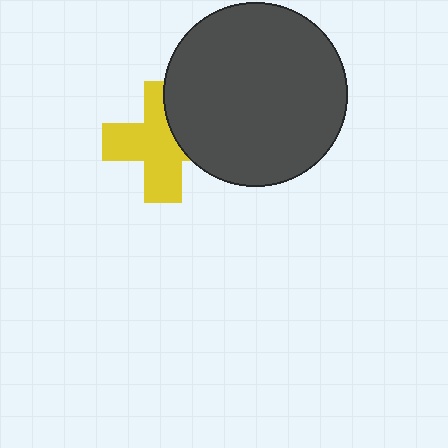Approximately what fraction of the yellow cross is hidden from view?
Roughly 31% of the yellow cross is hidden behind the dark gray circle.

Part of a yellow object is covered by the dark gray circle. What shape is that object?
It is a cross.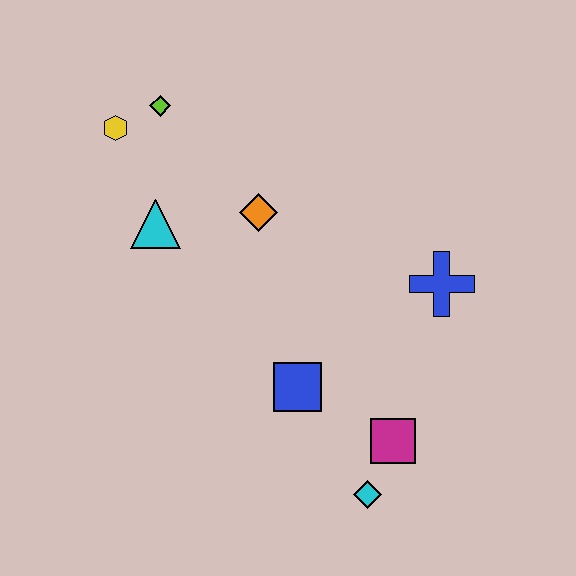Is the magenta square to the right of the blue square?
Yes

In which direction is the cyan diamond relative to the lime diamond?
The cyan diamond is below the lime diamond.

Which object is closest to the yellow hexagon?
The lime diamond is closest to the yellow hexagon.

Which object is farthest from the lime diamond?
The cyan diamond is farthest from the lime diamond.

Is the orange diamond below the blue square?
No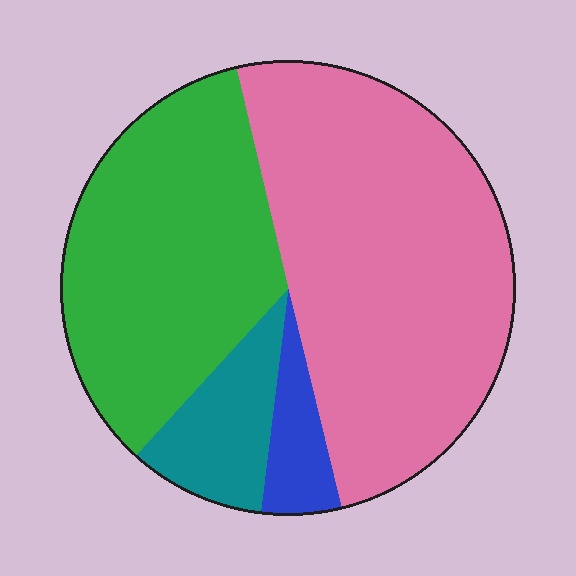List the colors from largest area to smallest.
From largest to smallest: pink, green, teal, blue.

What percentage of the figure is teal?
Teal takes up less than a quarter of the figure.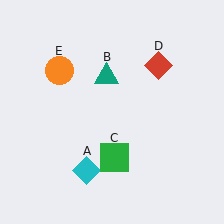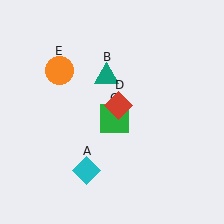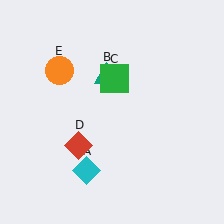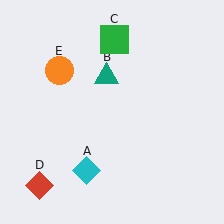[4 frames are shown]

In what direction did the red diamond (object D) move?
The red diamond (object D) moved down and to the left.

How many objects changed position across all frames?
2 objects changed position: green square (object C), red diamond (object D).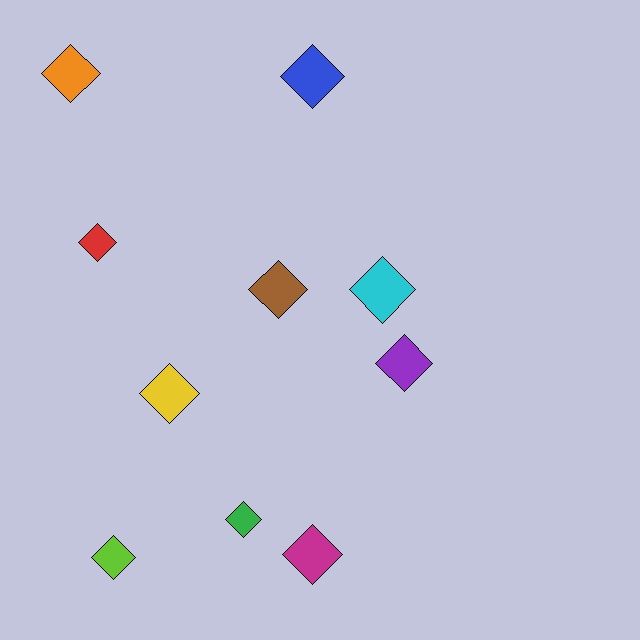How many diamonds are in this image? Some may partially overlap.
There are 10 diamonds.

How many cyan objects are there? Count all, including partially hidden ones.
There is 1 cyan object.